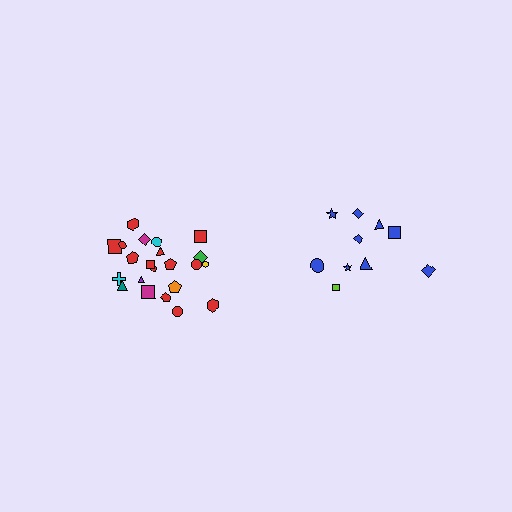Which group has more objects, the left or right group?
The left group.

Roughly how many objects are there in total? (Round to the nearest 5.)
Roughly 30 objects in total.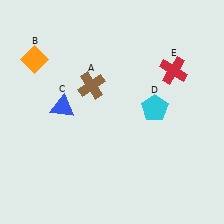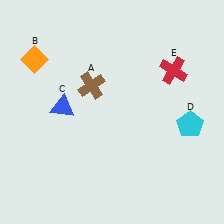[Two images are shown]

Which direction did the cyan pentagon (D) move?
The cyan pentagon (D) moved right.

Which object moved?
The cyan pentagon (D) moved right.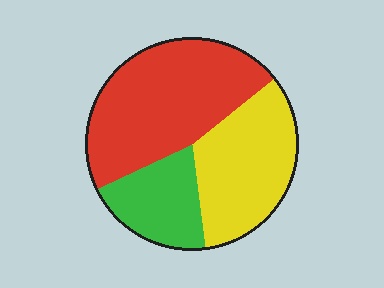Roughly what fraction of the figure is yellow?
Yellow covers 33% of the figure.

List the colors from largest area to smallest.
From largest to smallest: red, yellow, green.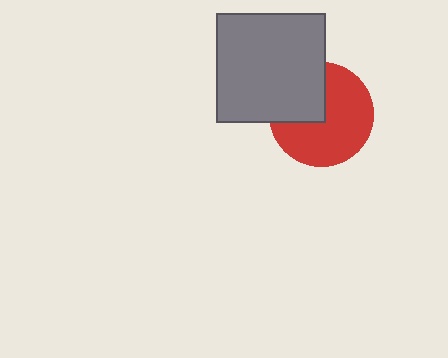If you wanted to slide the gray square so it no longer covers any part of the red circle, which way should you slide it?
Slide it toward the upper-left — that is the most direct way to separate the two shapes.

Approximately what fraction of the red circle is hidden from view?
Roughly 33% of the red circle is hidden behind the gray square.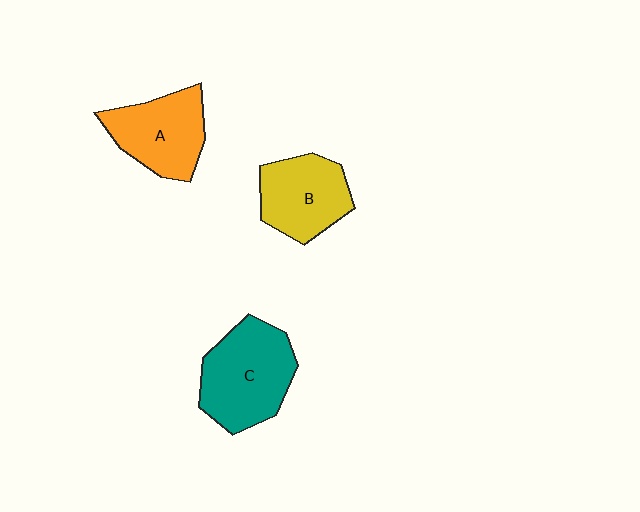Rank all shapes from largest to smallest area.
From largest to smallest: C (teal), A (orange), B (yellow).